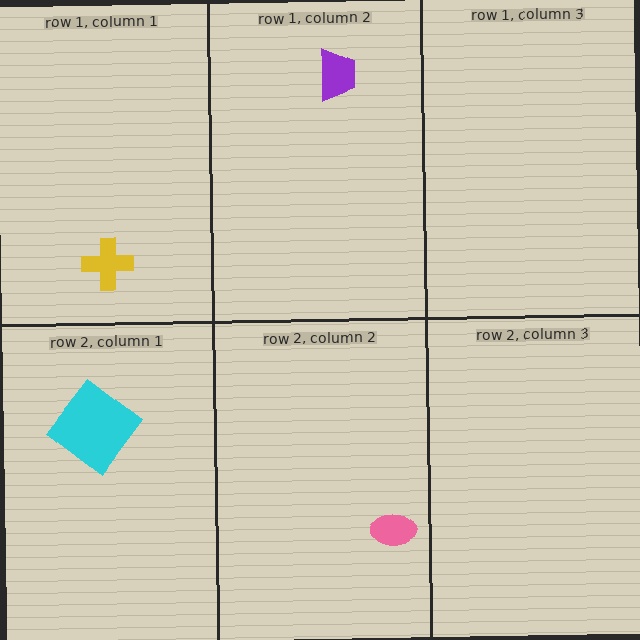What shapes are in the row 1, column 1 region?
The yellow cross.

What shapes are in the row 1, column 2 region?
The purple trapezoid.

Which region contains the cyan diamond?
The row 2, column 1 region.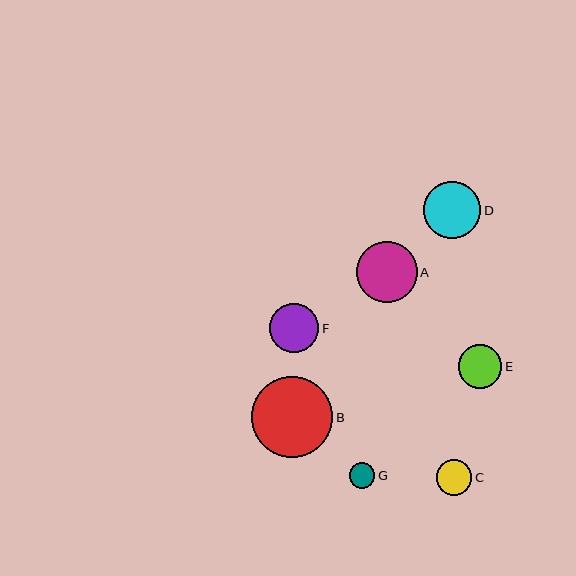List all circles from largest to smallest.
From largest to smallest: B, A, D, F, E, C, G.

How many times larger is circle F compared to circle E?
Circle F is approximately 1.1 times the size of circle E.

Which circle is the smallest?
Circle G is the smallest with a size of approximately 26 pixels.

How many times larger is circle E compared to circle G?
Circle E is approximately 1.7 times the size of circle G.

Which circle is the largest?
Circle B is the largest with a size of approximately 81 pixels.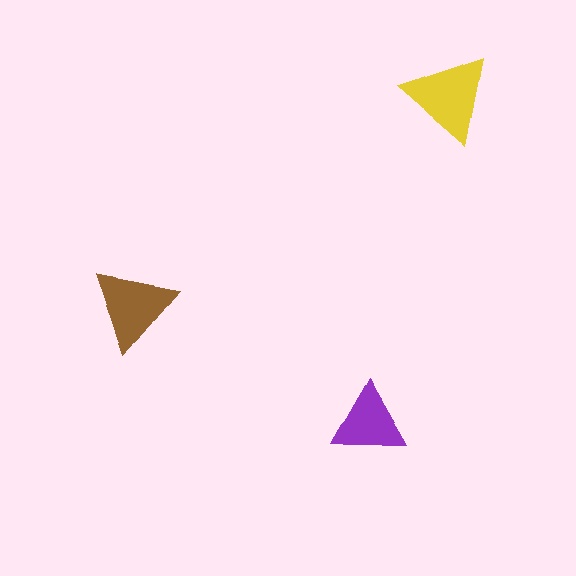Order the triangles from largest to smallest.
the yellow one, the brown one, the purple one.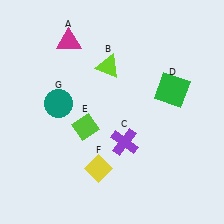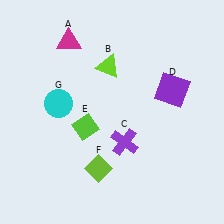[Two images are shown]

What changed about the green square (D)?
In Image 1, D is green. In Image 2, it changed to purple.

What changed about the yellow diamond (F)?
In Image 1, F is yellow. In Image 2, it changed to lime.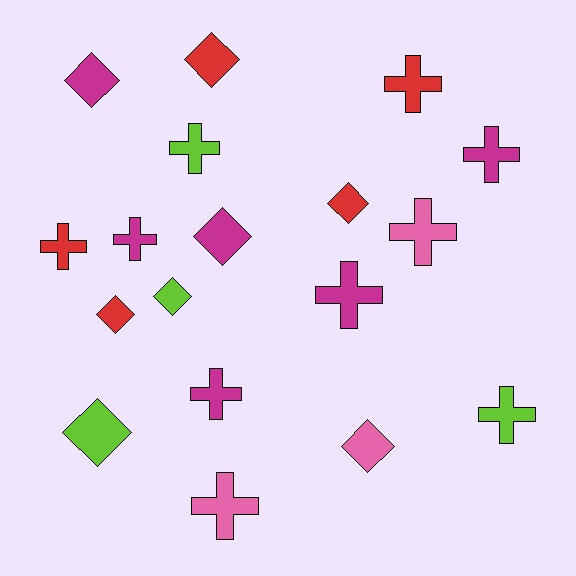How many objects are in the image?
There are 18 objects.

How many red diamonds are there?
There are 3 red diamonds.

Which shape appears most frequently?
Cross, with 10 objects.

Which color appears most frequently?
Magenta, with 6 objects.